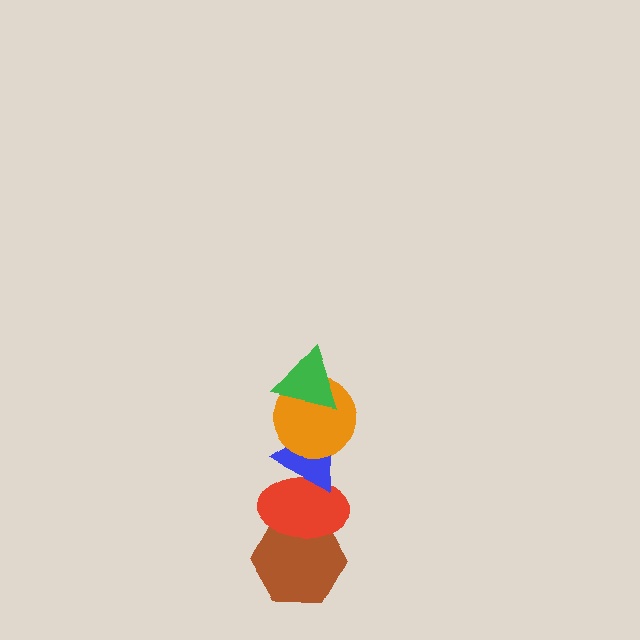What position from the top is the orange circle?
The orange circle is 2nd from the top.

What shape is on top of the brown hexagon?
The red ellipse is on top of the brown hexagon.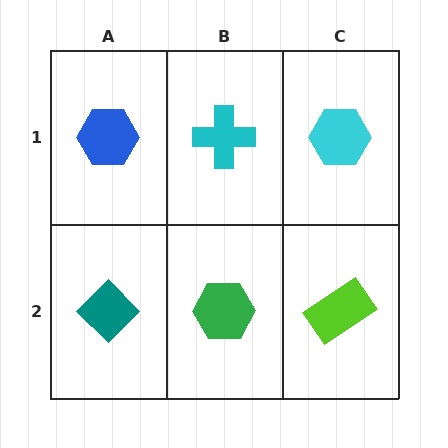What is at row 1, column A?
A blue hexagon.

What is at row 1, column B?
A cyan cross.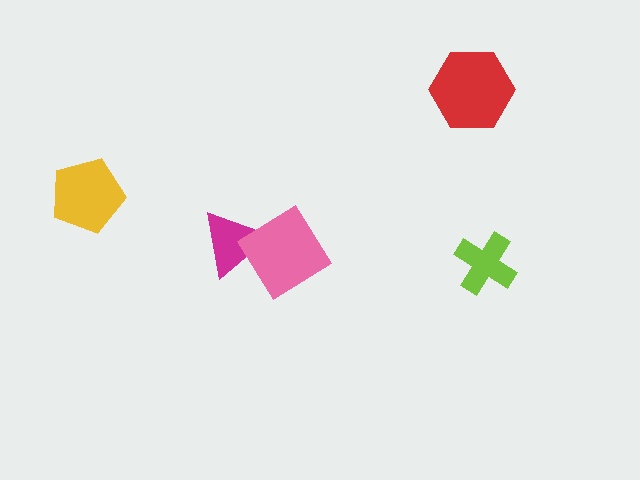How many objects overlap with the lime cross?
0 objects overlap with the lime cross.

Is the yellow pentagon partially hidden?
No, no other shape covers it.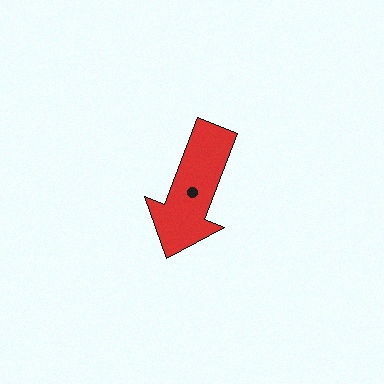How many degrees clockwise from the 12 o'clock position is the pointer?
Approximately 201 degrees.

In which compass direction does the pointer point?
South.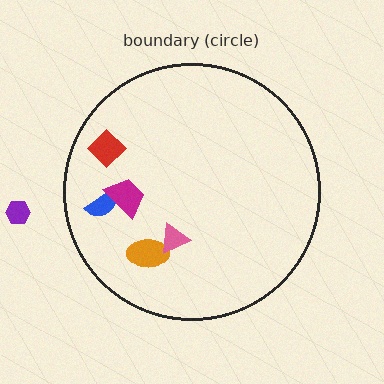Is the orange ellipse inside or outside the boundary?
Inside.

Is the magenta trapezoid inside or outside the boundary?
Inside.